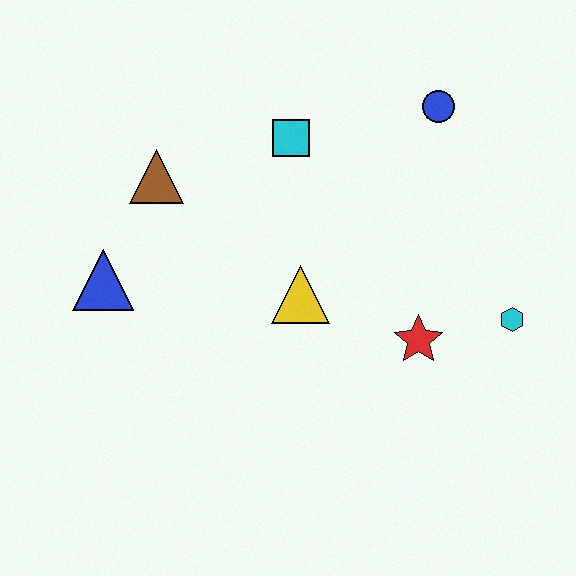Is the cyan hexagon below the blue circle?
Yes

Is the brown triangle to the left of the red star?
Yes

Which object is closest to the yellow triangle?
The red star is closest to the yellow triangle.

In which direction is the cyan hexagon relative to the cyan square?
The cyan hexagon is to the right of the cyan square.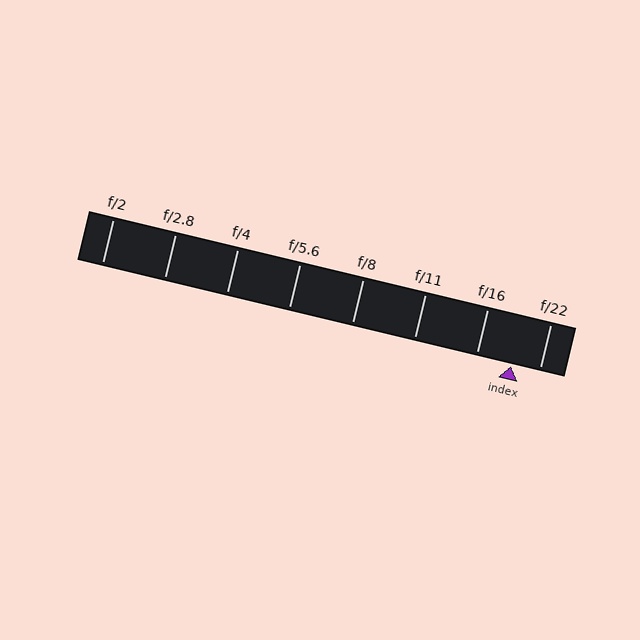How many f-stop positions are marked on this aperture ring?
There are 8 f-stop positions marked.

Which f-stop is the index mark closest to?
The index mark is closest to f/22.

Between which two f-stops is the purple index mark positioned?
The index mark is between f/16 and f/22.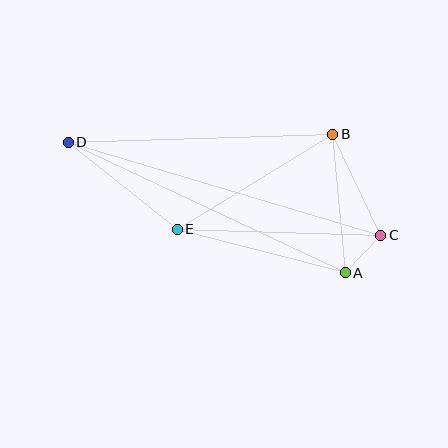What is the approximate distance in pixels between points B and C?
The distance between B and C is approximately 112 pixels.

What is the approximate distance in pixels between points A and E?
The distance between A and E is approximately 174 pixels.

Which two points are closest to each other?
Points A and C are closest to each other.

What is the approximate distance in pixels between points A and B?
The distance between A and B is approximately 139 pixels.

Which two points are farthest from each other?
Points C and D are farthest from each other.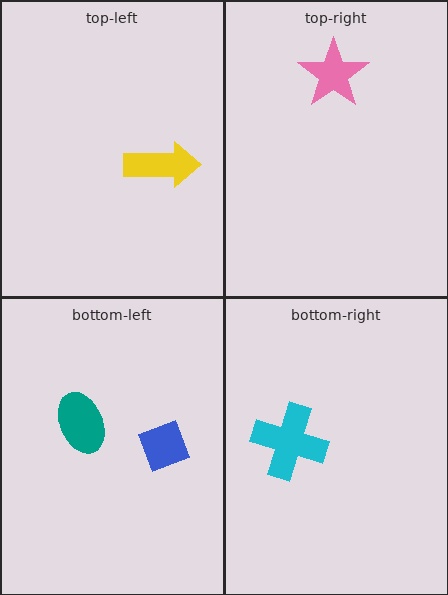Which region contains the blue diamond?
The bottom-left region.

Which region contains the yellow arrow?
The top-left region.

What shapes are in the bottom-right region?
The cyan cross.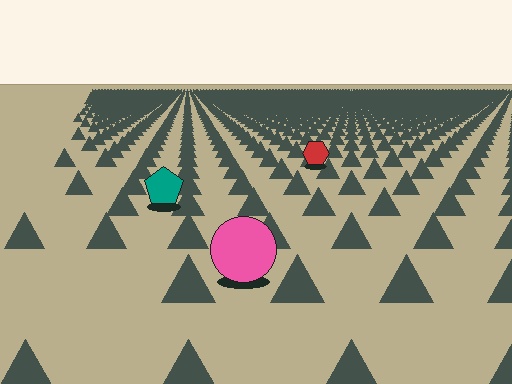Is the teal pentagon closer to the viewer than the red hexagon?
Yes. The teal pentagon is closer — you can tell from the texture gradient: the ground texture is coarser near it.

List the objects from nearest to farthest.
From nearest to farthest: the pink circle, the teal pentagon, the red hexagon.